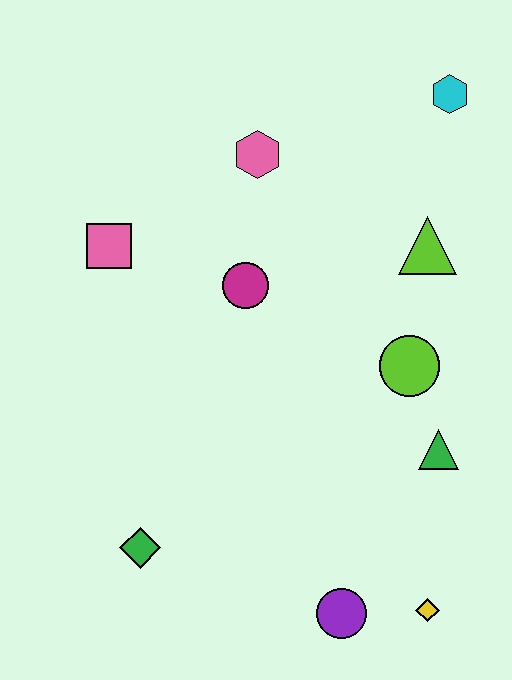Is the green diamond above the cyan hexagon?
No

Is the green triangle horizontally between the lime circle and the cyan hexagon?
Yes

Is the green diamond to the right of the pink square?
Yes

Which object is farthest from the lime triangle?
The green diamond is farthest from the lime triangle.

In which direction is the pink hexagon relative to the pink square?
The pink hexagon is to the right of the pink square.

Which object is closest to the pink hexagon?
The magenta circle is closest to the pink hexagon.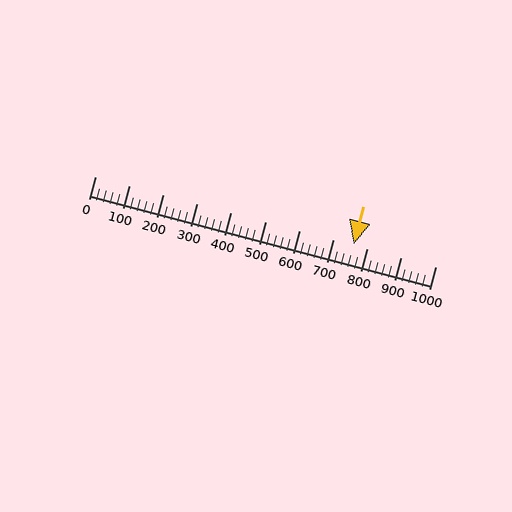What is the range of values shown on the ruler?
The ruler shows values from 0 to 1000.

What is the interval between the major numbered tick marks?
The major tick marks are spaced 100 units apart.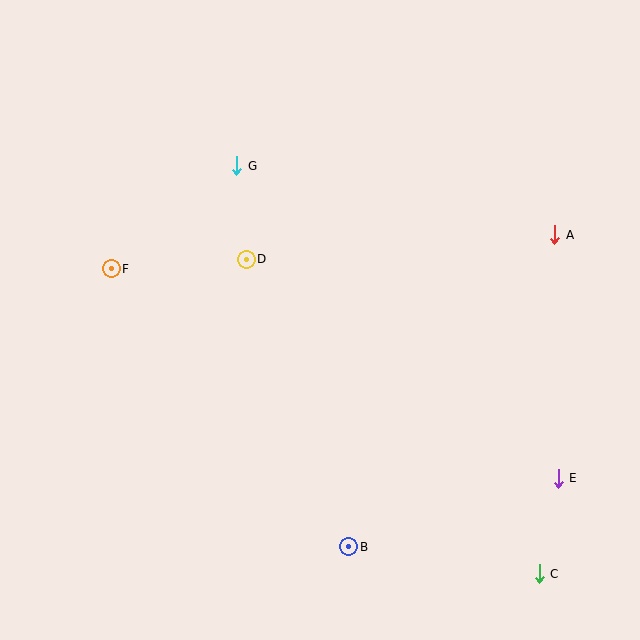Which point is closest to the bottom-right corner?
Point C is closest to the bottom-right corner.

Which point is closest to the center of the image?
Point D at (246, 259) is closest to the center.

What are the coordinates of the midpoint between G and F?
The midpoint between G and F is at (174, 217).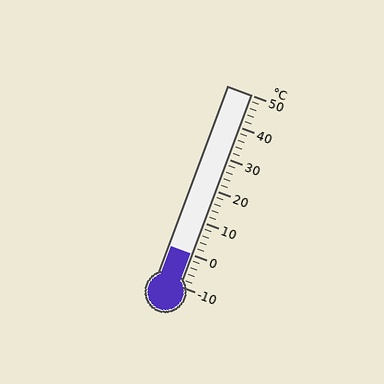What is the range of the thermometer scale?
The thermometer scale ranges from -10°C to 50°C.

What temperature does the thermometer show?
The thermometer shows approximately 0°C.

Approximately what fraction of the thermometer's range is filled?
The thermometer is filled to approximately 15% of its range.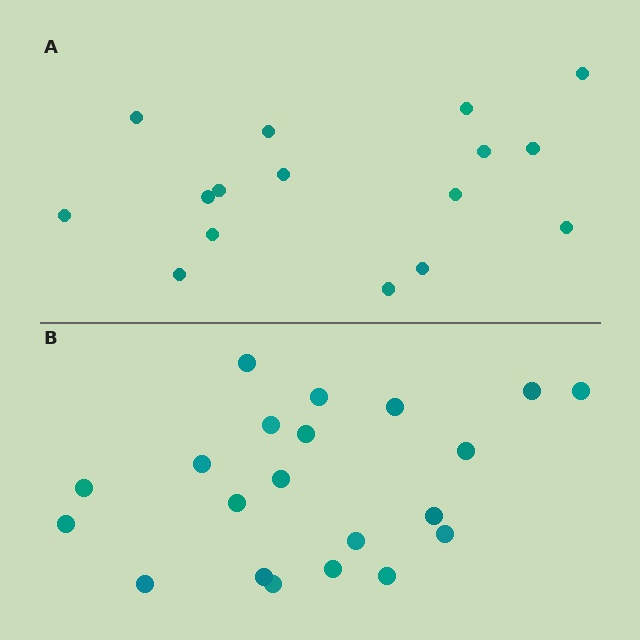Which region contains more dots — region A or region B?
Region B (the bottom region) has more dots.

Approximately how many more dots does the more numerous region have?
Region B has about 5 more dots than region A.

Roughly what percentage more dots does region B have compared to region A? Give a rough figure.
About 30% more.